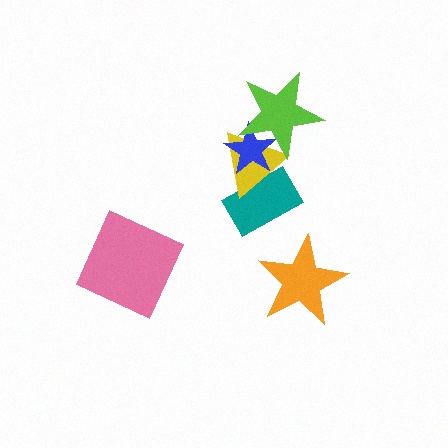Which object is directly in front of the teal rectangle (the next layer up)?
The yellow triangle is directly in front of the teal rectangle.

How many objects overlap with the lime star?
2 objects overlap with the lime star.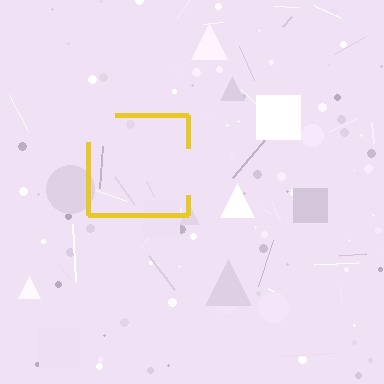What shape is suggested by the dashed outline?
The dashed outline suggests a square.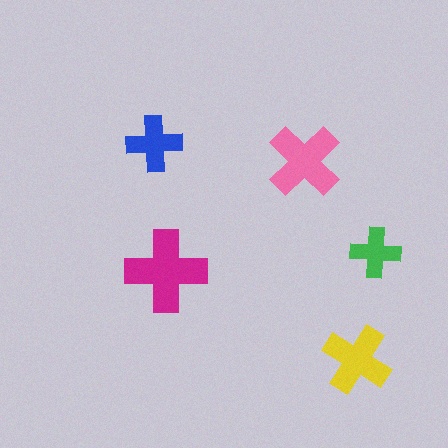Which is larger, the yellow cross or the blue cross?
The yellow one.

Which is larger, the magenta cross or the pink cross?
The magenta one.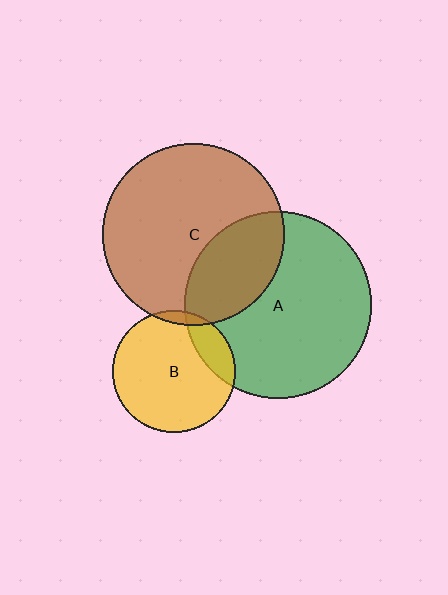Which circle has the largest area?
Circle A (green).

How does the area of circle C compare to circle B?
Approximately 2.2 times.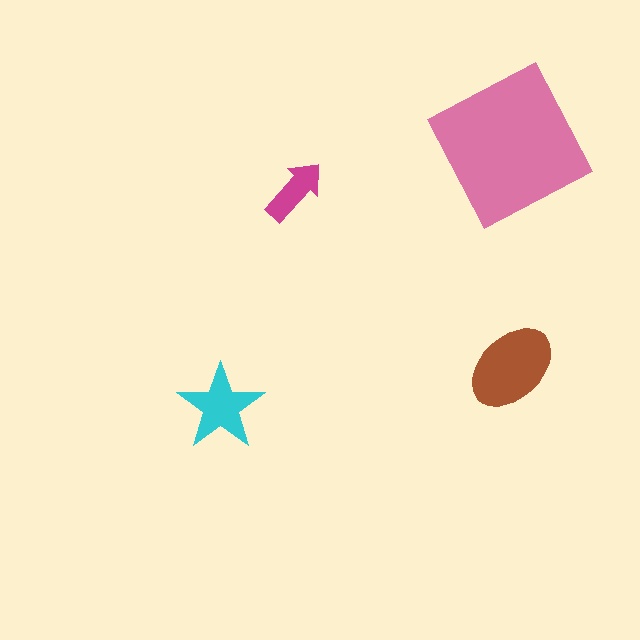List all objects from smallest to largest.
The magenta arrow, the cyan star, the brown ellipse, the pink square.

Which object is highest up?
The pink square is topmost.